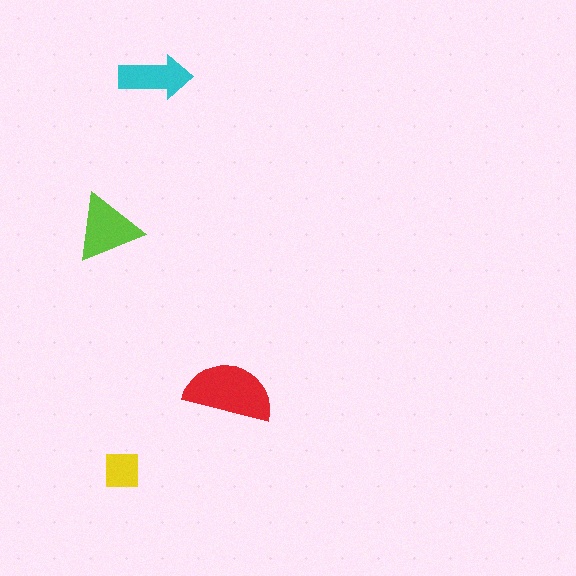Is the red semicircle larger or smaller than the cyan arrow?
Larger.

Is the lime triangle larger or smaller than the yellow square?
Larger.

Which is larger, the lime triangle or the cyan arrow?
The lime triangle.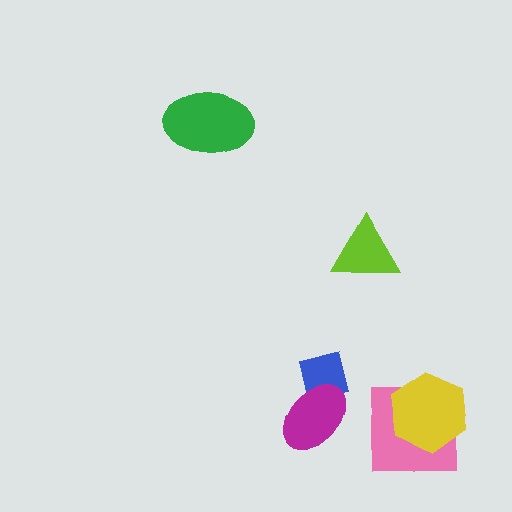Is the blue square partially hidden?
Yes, it is partially covered by another shape.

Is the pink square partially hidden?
Yes, it is partially covered by another shape.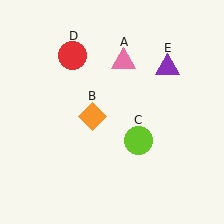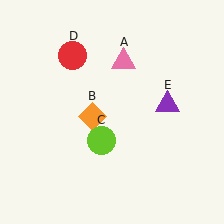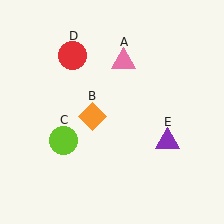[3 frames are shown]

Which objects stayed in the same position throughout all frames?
Pink triangle (object A) and orange diamond (object B) and red circle (object D) remained stationary.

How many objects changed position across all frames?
2 objects changed position: lime circle (object C), purple triangle (object E).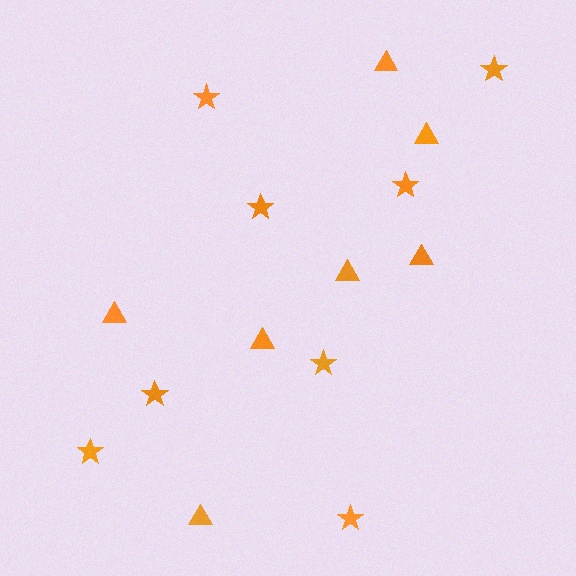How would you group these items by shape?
There are 2 groups: one group of stars (8) and one group of triangles (7).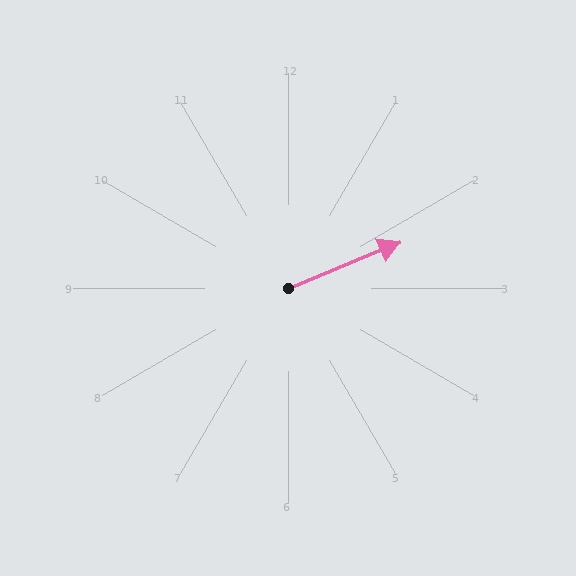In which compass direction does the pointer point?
East.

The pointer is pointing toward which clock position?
Roughly 2 o'clock.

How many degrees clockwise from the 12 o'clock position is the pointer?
Approximately 68 degrees.